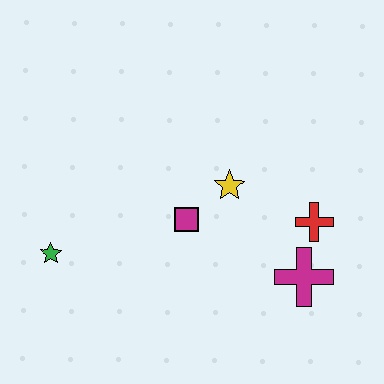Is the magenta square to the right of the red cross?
No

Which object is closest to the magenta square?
The yellow star is closest to the magenta square.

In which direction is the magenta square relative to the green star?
The magenta square is to the right of the green star.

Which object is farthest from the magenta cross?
The green star is farthest from the magenta cross.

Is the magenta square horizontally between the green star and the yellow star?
Yes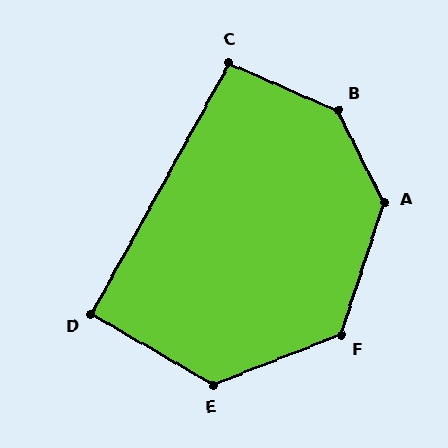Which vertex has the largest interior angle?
B, at approximately 140 degrees.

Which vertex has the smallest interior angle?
D, at approximately 91 degrees.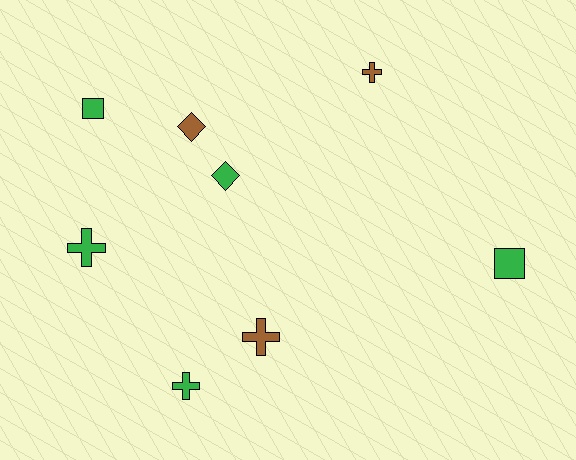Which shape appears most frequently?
Cross, with 4 objects.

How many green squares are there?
There are 2 green squares.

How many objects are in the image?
There are 8 objects.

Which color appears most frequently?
Green, with 5 objects.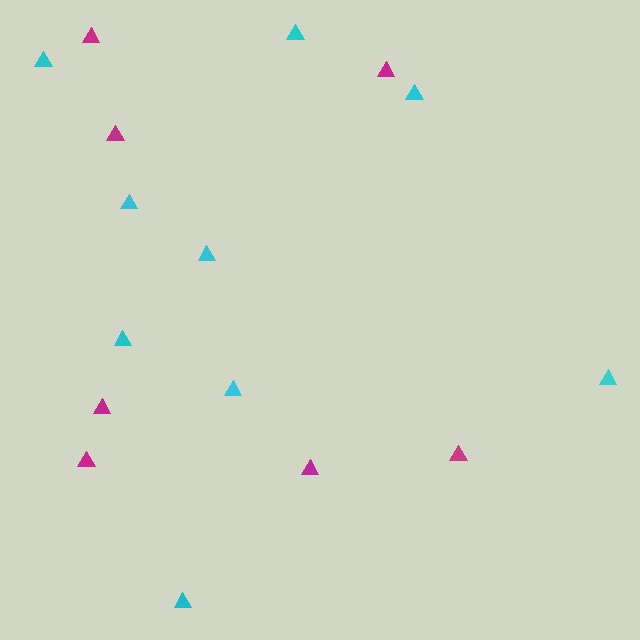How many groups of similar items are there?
There are 2 groups: one group of cyan triangles (9) and one group of magenta triangles (7).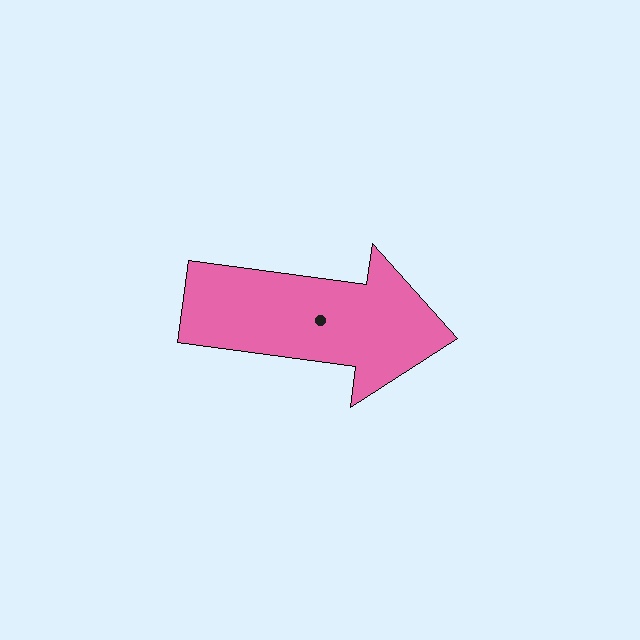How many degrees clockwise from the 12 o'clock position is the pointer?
Approximately 98 degrees.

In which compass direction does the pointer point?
East.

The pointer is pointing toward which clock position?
Roughly 3 o'clock.